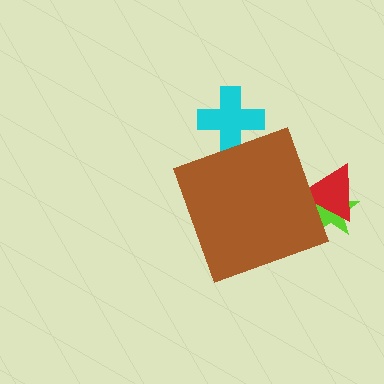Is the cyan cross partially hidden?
Yes, the cyan cross is partially hidden behind the brown diamond.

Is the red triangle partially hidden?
Yes, the red triangle is partially hidden behind the brown diamond.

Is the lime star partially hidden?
Yes, the lime star is partially hidden behind the brown diamond.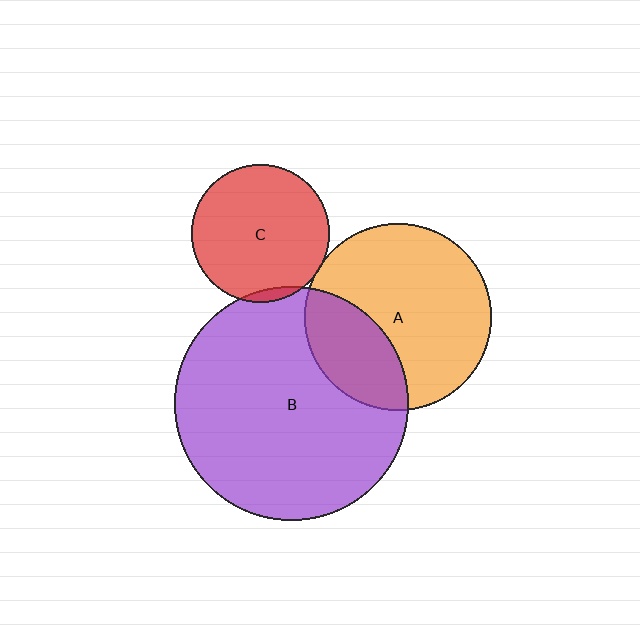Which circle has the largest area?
Circle B (purple).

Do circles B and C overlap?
Yes.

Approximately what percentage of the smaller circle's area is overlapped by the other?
Approximately 5%.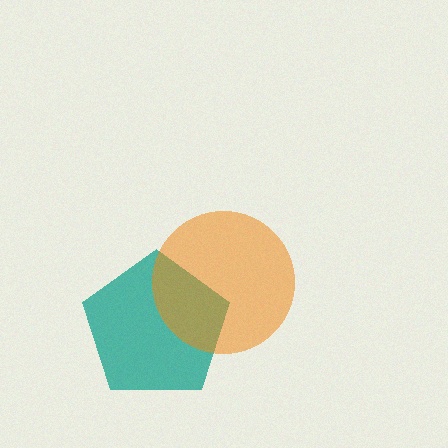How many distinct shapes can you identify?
There are 2 distinct shapes: a teal pentagon, an orange circle.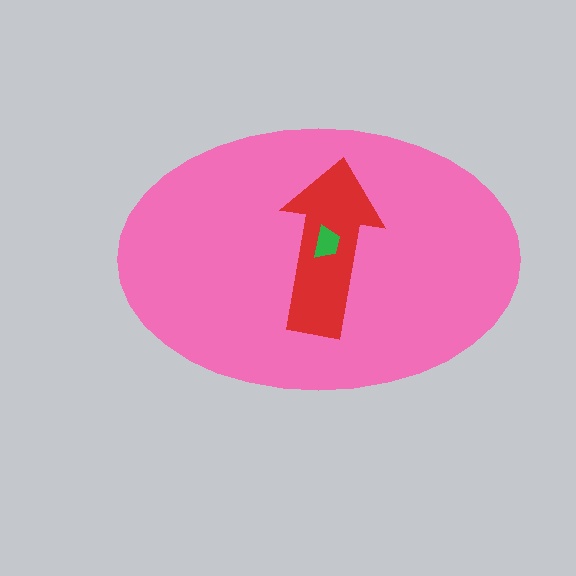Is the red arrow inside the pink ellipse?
Yes.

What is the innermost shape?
The green trapezoid.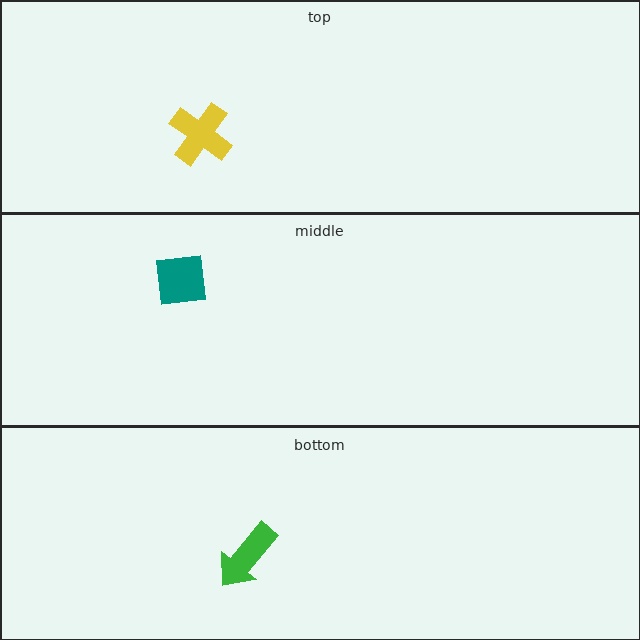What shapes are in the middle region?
The teal square.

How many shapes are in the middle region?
1.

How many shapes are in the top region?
1.